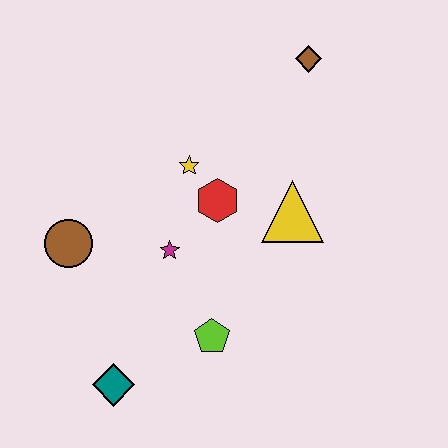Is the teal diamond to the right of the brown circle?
Yes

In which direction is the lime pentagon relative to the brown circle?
The lime pentagon is to the right of the brown circle.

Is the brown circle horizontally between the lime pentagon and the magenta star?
No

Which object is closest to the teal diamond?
The lime pentagon is closest to the teal diamond.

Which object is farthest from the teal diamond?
The brown diamond is farthest from the teal diamond.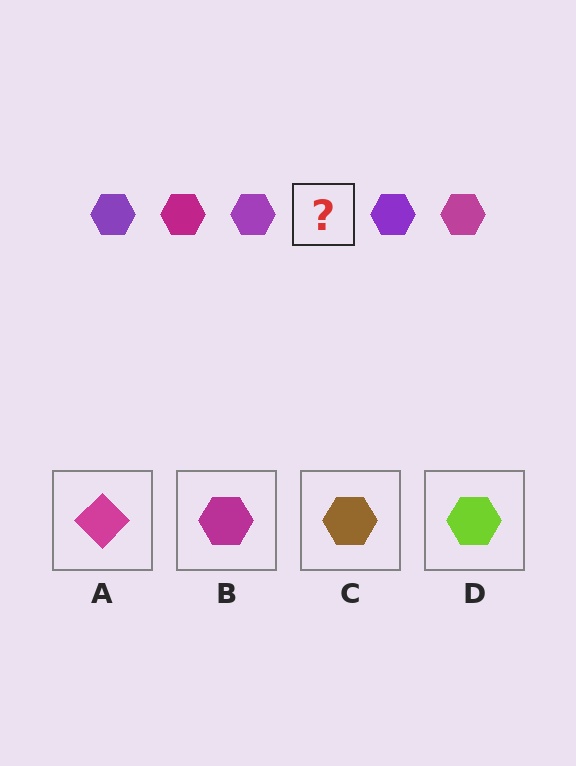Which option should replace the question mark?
Option B.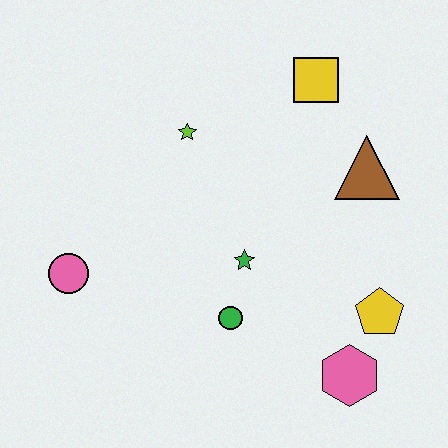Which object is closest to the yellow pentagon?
The pink hexagon is closest to the yellow pentagon.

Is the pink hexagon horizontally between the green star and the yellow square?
No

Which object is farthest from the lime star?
The pink hexagon is farthest from the lime star.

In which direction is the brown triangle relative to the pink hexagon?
The brown triangle is above the pink hexagon.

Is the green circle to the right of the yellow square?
No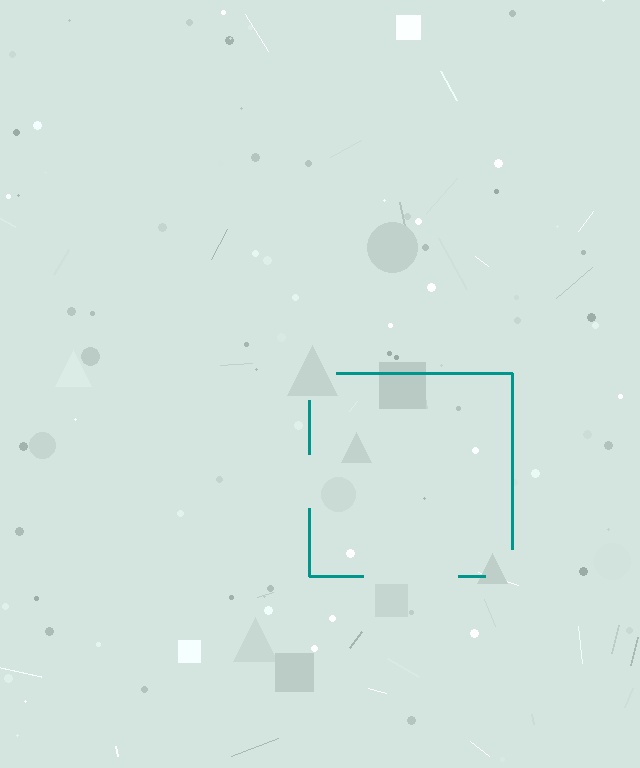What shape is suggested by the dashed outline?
The dashed outline suggests a square.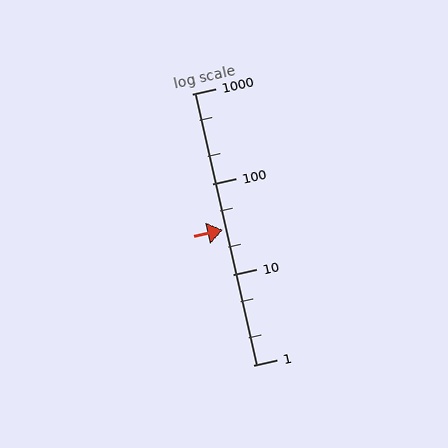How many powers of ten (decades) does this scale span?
The scale spans 3 decades, from 1 to 1000.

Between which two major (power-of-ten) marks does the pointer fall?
The pointer is between 10 and 100.